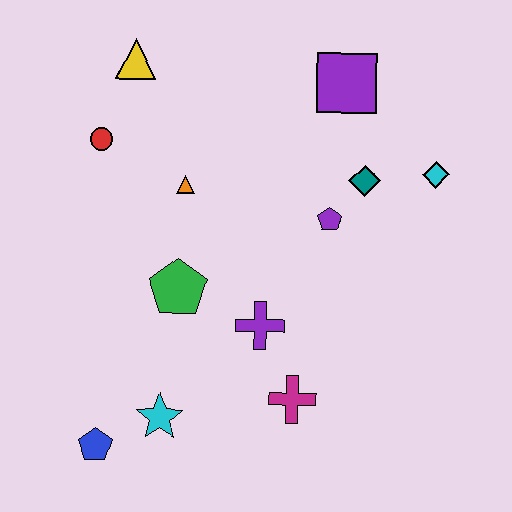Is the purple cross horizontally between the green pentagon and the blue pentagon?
No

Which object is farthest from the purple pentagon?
The blue pentagon is farthest from the purple pentagon.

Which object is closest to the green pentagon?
The purple cross is closest to the green pentagon.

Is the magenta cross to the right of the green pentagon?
Yes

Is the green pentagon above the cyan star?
Yes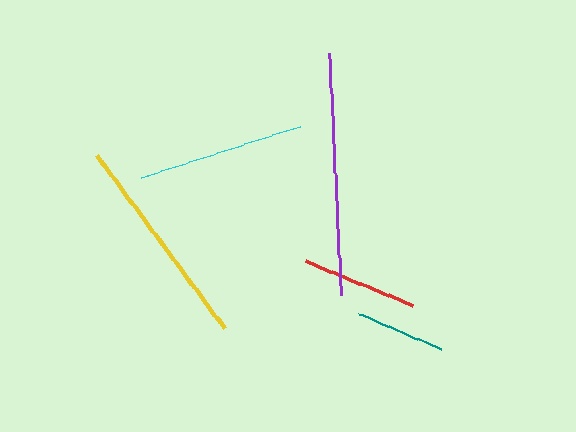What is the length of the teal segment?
The teal segment is approximately 90 pixels long.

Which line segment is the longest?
The purple line is the longest at approximately 242 pixels.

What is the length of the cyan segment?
The cyan segment is approximately 168 pixels long.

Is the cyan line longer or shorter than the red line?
The cyan line is longer than the red line.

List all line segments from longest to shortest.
From longest to shortest: purple, yellow, cyan, red, teal.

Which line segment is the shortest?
The teal line is the shortest at approximately 90 pixels.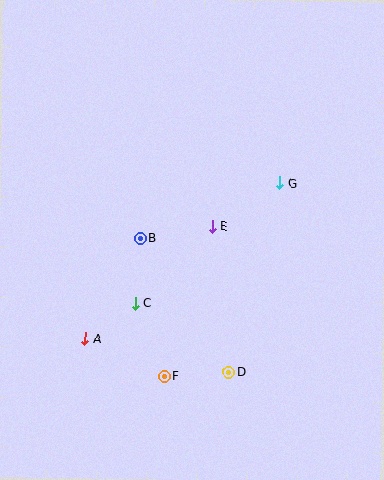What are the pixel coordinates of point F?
Point F is at (164, 376).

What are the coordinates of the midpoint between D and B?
The midpoint between D and B is at (184, 305).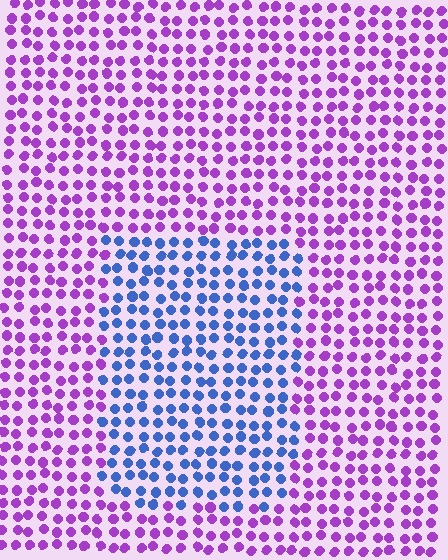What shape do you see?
I see a rectangle.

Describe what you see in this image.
The image is filled with small purple elements in a uniform arrangement. A rectangle-shaped region is visible where the elements are tinted to a slightly different hue, forming a subtle color boundary.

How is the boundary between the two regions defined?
The boundary is defined purely by a slight shift in hue (about 63 degrees). Spacing, size, and orientation are identical on both sides.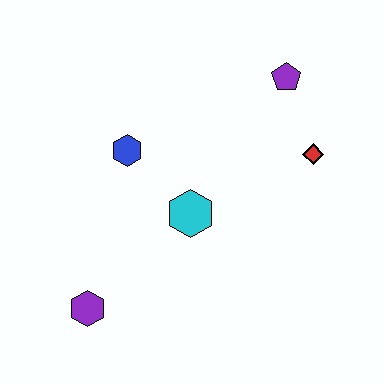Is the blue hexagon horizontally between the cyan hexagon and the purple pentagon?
No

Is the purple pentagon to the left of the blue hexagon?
No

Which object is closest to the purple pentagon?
The red diamond is closest to the purple pentagon.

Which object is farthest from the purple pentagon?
The purple hexagon is farthest from the purple pentagon.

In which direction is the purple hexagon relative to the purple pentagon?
The purple hexagon is below the purple pentagon.